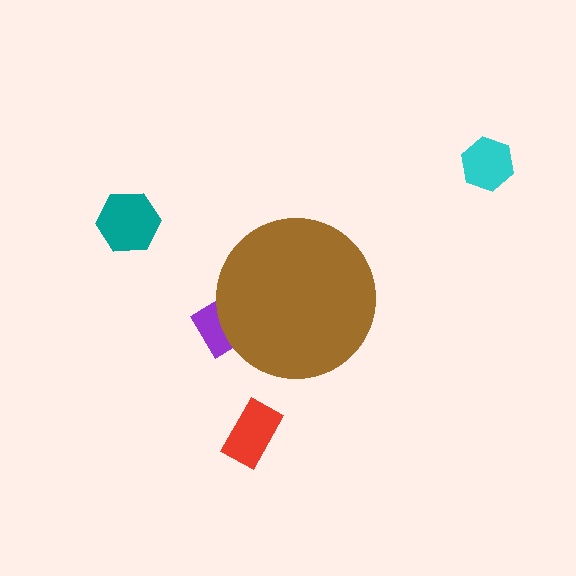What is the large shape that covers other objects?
A brown circle.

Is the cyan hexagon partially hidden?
No, the cyan hexagon is fully visible.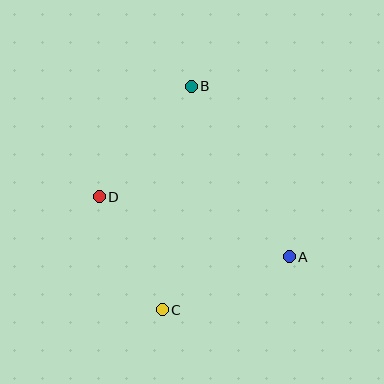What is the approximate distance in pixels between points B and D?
The distance between B and D is approximately 143 pixels.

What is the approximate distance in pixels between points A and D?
The distance between A and D is approximately 199 pixels.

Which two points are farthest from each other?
Points B and C are farthest from each other.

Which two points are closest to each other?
Points C and D are closest to each other.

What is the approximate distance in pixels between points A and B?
The distance between A and B is approximately 196 pixels.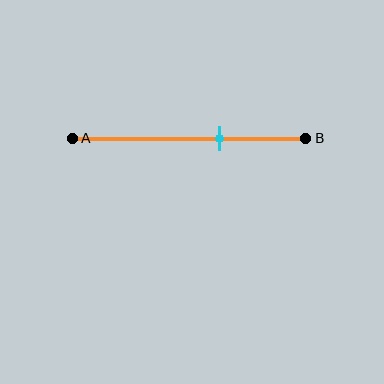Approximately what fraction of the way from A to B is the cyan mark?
The cyan mark is approximately 65% of the way from A to B.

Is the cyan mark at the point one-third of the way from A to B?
No, the mark is at about 65% from A, not at the 33% one-third point.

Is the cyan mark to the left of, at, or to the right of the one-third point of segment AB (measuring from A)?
The cyan mark is to the right of the one-third point of segment AB.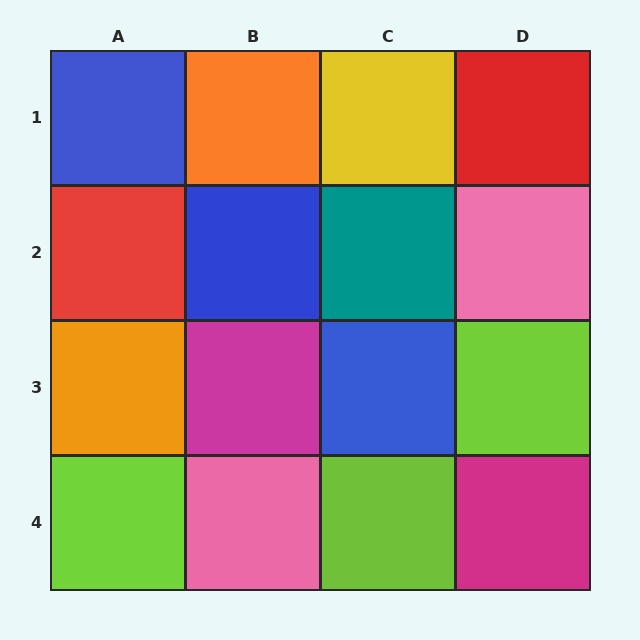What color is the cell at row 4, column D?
Magenta.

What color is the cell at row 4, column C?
Lime.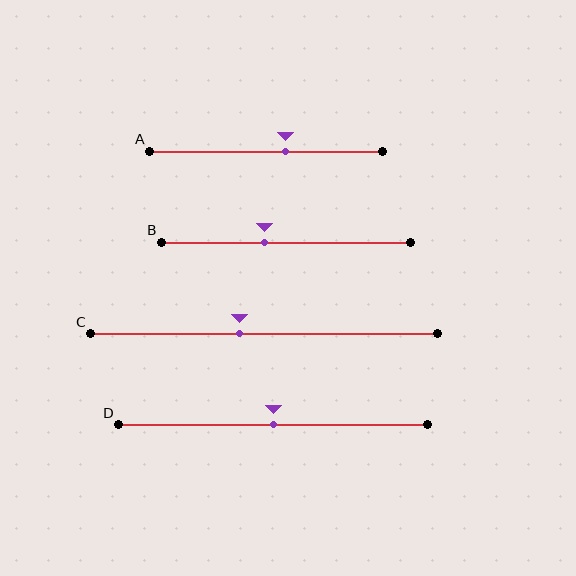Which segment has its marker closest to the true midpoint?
Segment D has its marker closest to the true midpoint.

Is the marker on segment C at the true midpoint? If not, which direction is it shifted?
No, the marker on segment C is shifted to the left by about 7% of the segment length.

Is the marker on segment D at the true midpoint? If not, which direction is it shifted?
Yes, the marker on segment D is at the true midpoint.